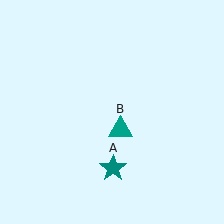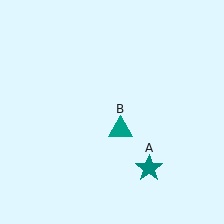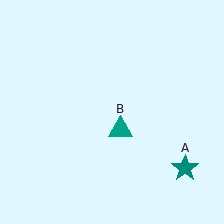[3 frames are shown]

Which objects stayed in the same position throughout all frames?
Teal triangle (object B) remained stationary.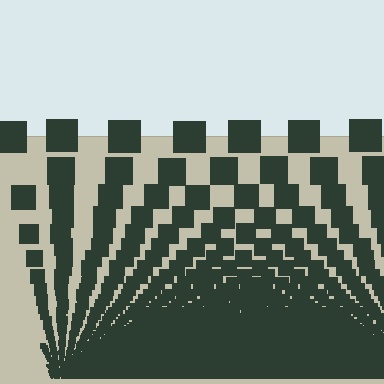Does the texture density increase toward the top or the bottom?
Density increases toward the bottom.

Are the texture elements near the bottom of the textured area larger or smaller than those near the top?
Smaller. The gradient is inverted — elements near the bottom are smaller and denser.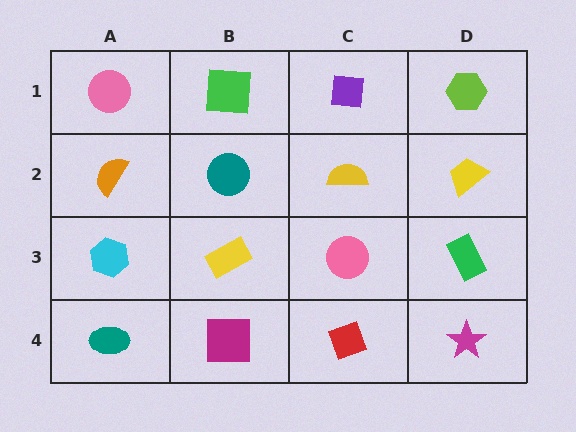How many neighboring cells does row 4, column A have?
2.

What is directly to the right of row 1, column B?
A purple square.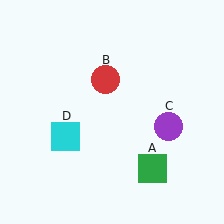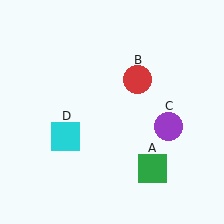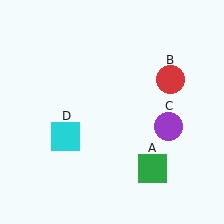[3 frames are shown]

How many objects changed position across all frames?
1 object changed position: red circle (object B).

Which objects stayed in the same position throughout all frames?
Green square (object A) and purple circle (object C) and cyan square (object D) remained stationary.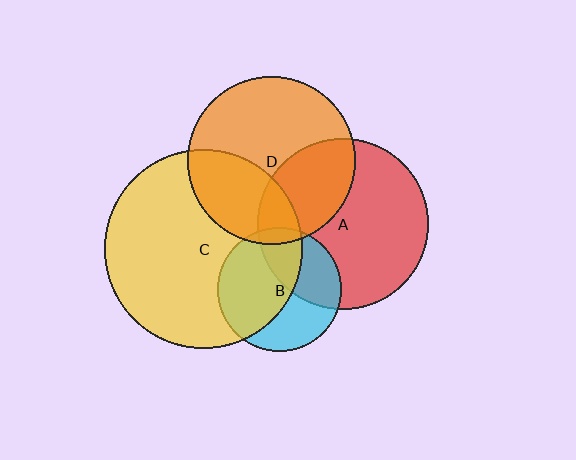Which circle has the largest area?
Circle C (yellow).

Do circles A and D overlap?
Yes.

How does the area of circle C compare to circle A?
Approximately 1.3 times.